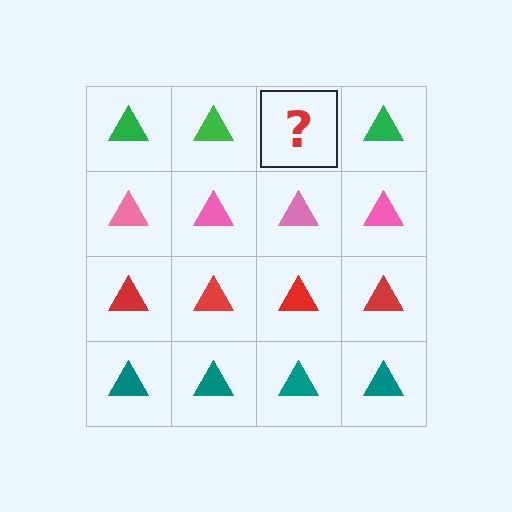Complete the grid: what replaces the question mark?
The question mark should be replaced with a green triangle.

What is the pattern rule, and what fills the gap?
The rule is that each row has a consistent color. The gap should be filled with a green triangle.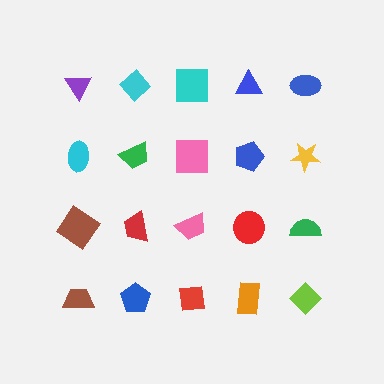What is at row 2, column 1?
A cyan ellipse.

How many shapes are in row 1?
5 shapes.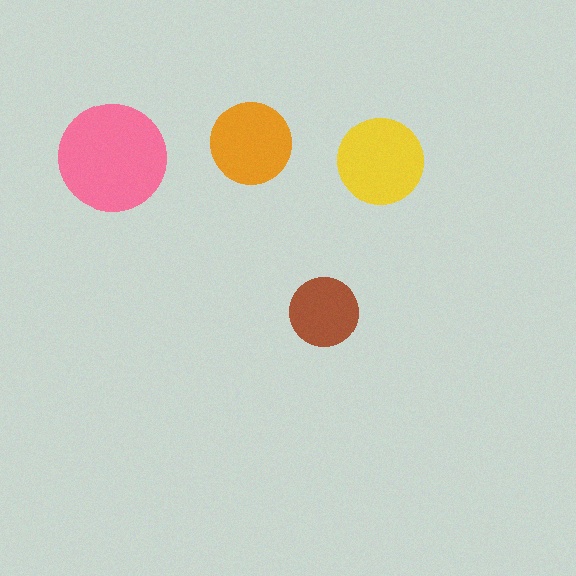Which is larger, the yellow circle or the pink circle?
The pink one.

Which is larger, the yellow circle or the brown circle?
The yellow one.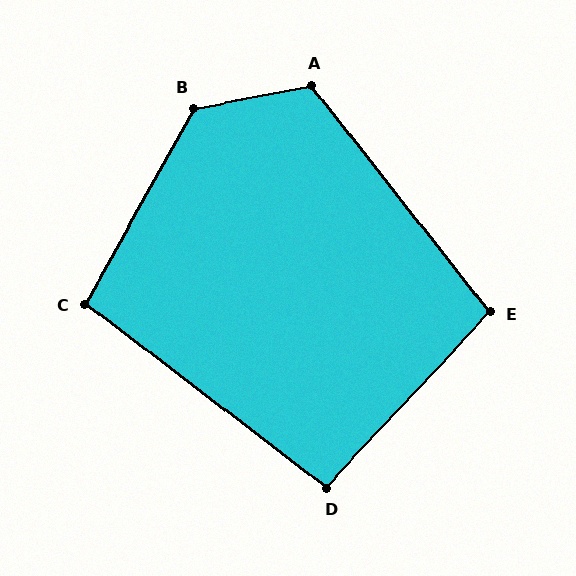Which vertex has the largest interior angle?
B, at approximately 129 degrees.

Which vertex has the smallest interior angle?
D, at approximately 96 degrees.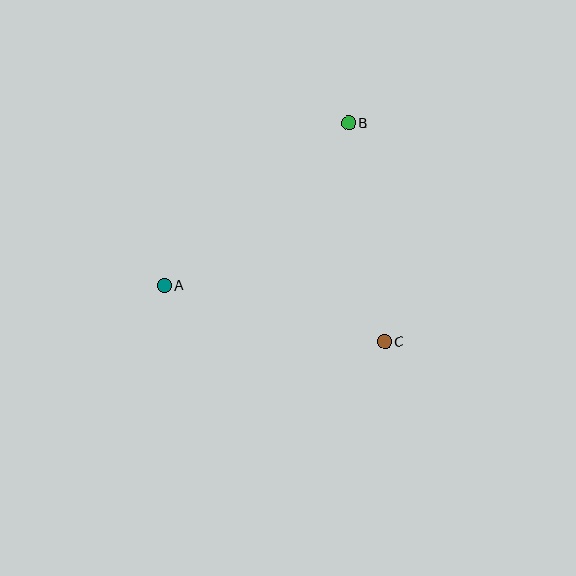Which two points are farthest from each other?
Points A and B are farthest from each other.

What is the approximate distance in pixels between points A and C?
The distance between A and C is approximately 228 pixels.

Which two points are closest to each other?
Points B and C are closest to each other.